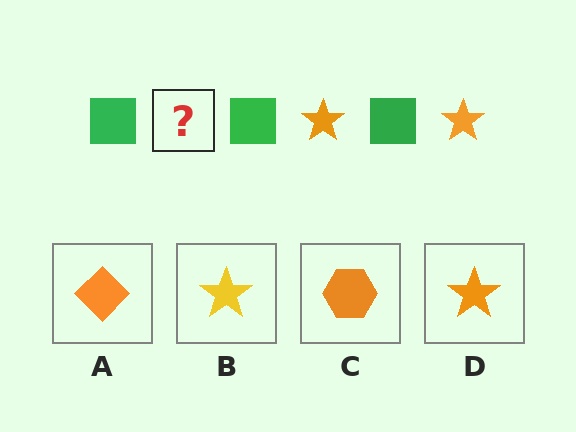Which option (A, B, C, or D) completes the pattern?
D.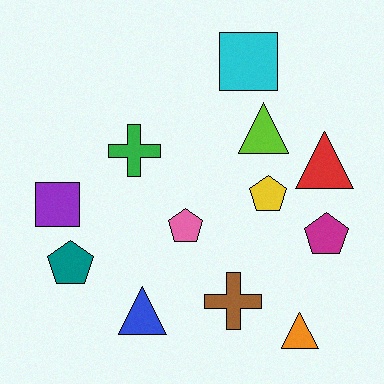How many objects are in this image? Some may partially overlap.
There are 12 objects.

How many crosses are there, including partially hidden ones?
There are 2 crosses.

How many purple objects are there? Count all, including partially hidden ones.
There is 1 purple object.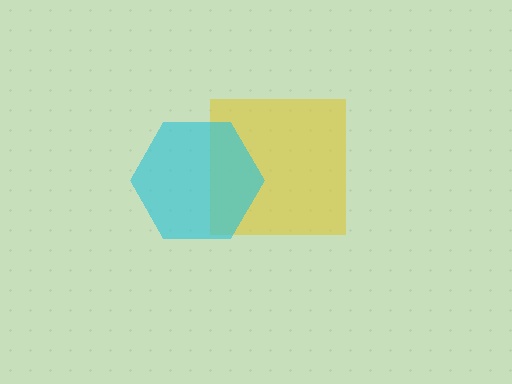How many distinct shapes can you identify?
There are 2 distinct shapes: a yellow square, a cyan hexagon.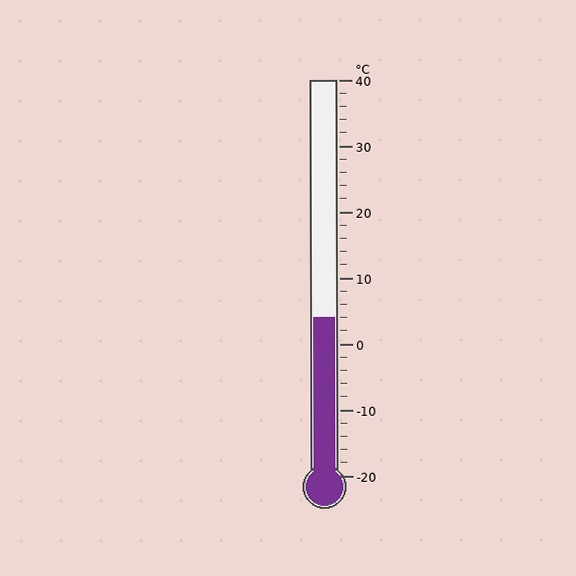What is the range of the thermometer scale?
The thermometer scale ranges from -20°C to 40°C.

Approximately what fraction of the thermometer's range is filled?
The thermometer is filled to approximately 40% of its range.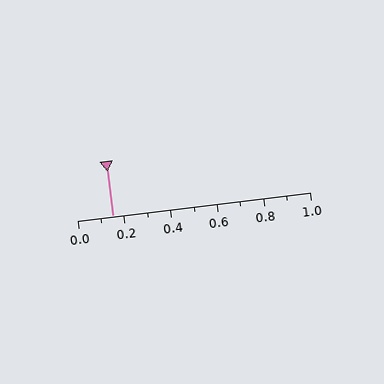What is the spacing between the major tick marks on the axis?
The major ticks are spaced 0.2 apart.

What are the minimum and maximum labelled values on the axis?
The axis runs from 0.0 to 1.0.